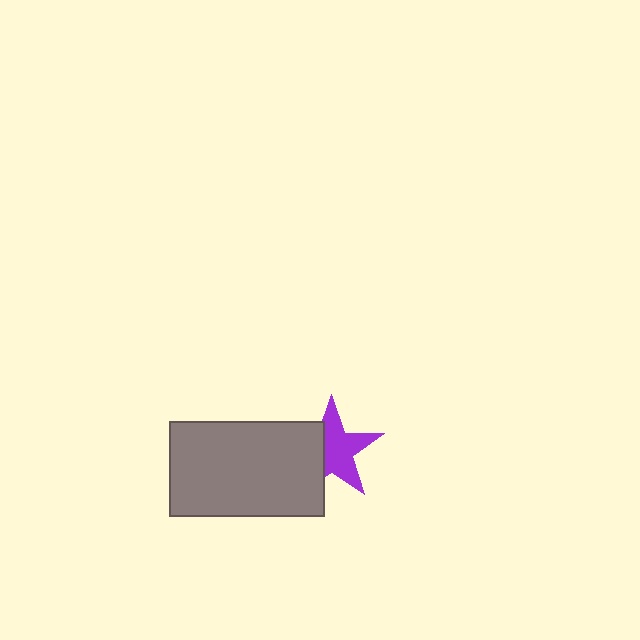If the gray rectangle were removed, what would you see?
You would see the complete purple star.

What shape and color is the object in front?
The object in front is a gray rectangle.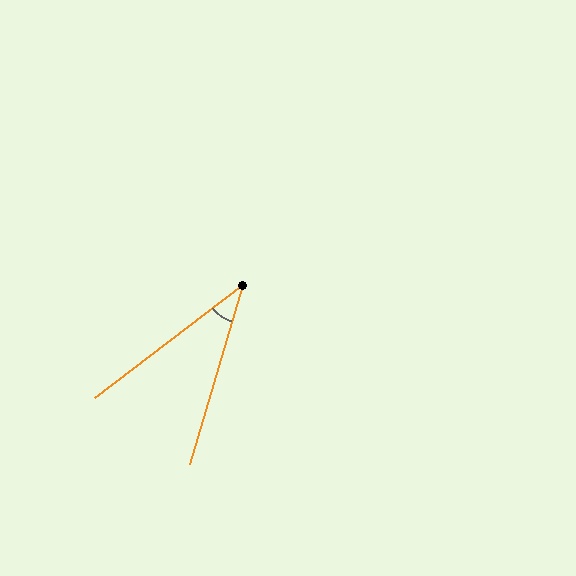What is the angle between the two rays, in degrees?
Approximately 36 degrees.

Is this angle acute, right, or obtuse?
It is acute.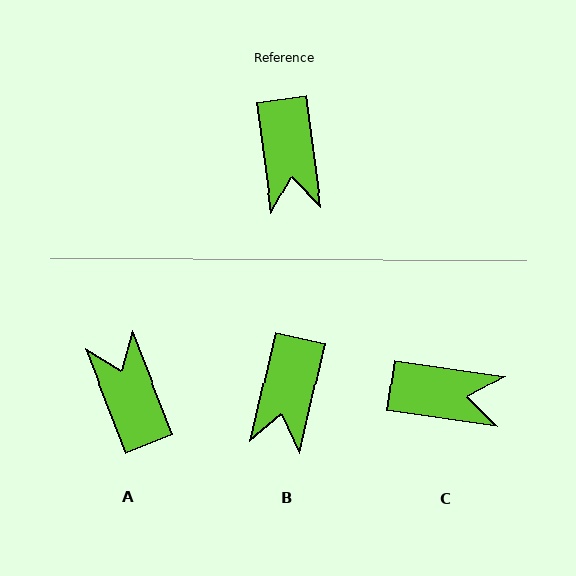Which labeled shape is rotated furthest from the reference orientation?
A, about 166 degrees away.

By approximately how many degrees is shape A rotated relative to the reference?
Approximately 166 degrees clockwise.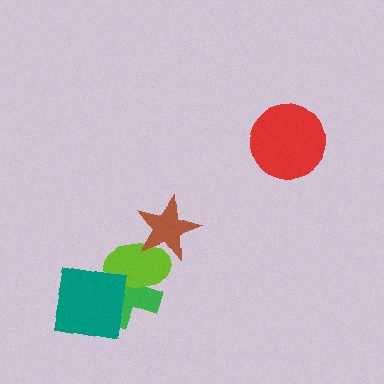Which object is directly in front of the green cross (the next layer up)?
The lime ellipse is directly in front of the green cross.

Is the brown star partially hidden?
No, no other shape covers it.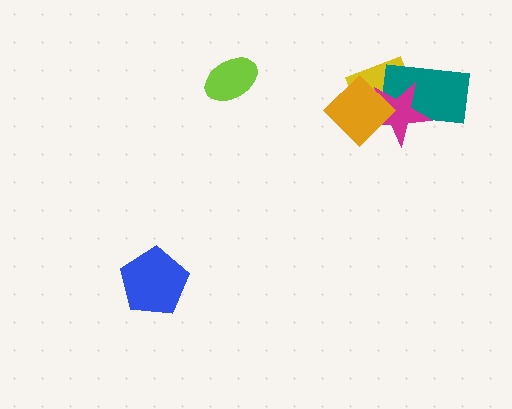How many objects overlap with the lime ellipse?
0 objects overlap with the lime ellipse.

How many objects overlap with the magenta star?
3 objects overlap with the magenta star.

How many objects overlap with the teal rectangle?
3 objects overlap with the teal rectangle.